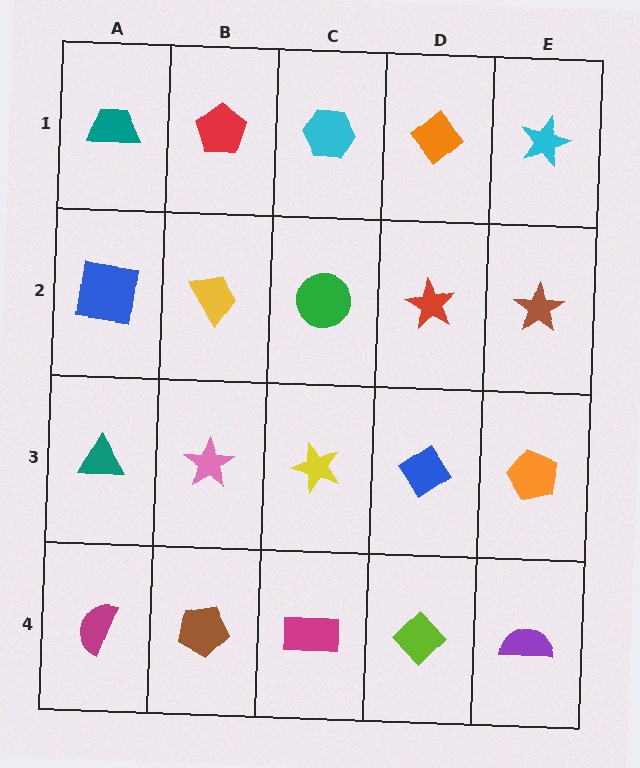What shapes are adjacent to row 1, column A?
A blue square (row 2, column A), a red pentagon (row 1, column B).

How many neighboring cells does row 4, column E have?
2.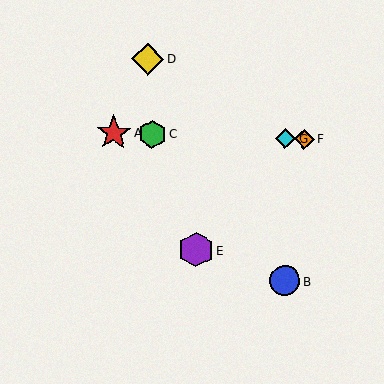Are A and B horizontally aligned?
No, A is at y≈133 and B is at y≈281.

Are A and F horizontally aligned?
Yes, both are at y≈133.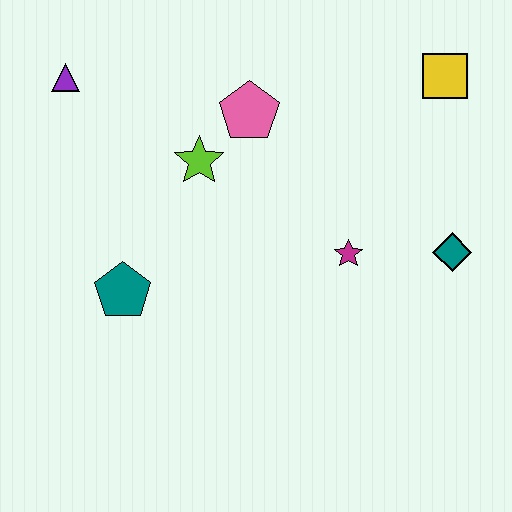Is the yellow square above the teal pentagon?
Yes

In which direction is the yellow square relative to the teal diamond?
The yellow square is above the teal diamond.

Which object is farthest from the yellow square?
The teal pentagon is farthest from the yellow square.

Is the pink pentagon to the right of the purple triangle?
Yes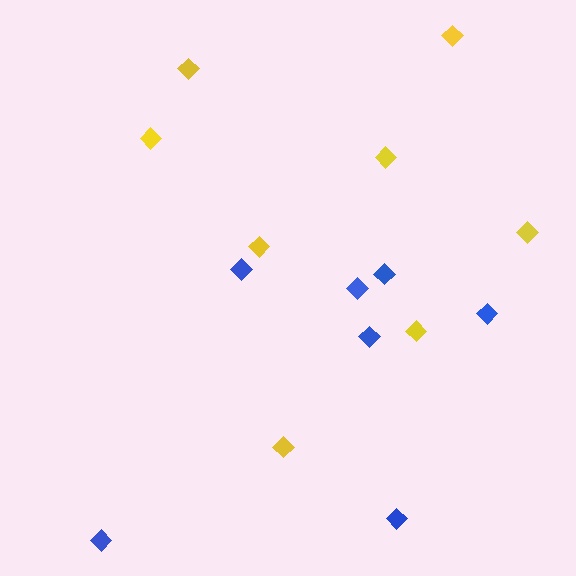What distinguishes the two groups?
There are 2 groups: one group of blue diamonds (7) and one group of yellow diamonds (8).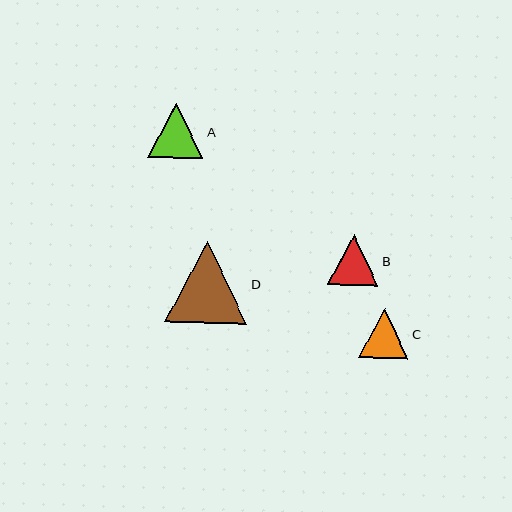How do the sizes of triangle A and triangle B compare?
Triangle A and triangle B are approximately the same size.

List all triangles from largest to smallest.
From largest to smallest: D, A, B, C.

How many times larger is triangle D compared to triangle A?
Triangle D is approximately 1.5 times the size of triangle A.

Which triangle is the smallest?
Triangle C is the smallest with a size of approximately 50 pixels.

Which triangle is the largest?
Triangle D is the largest with a size of approximately 82 pixels.